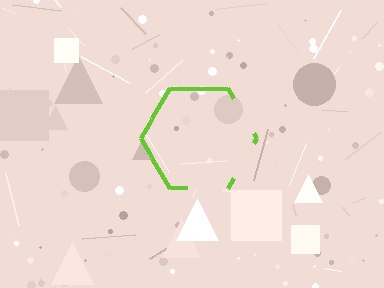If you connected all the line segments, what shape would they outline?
They would outline a hexagon.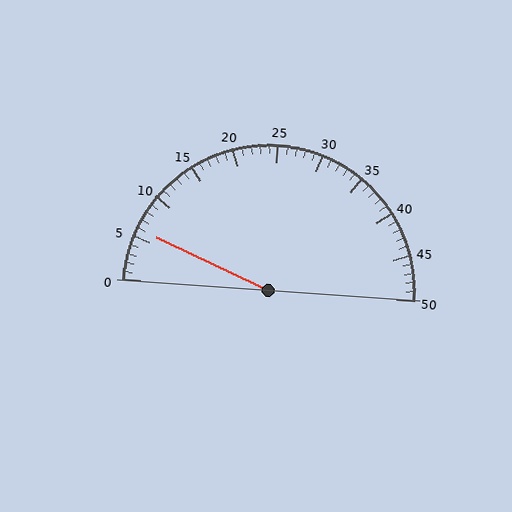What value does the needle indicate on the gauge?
The needle indicates approximately 6.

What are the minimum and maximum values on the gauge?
The gauge ranges from 0 to 50.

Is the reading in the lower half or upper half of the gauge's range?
The reading is in the lower half of the range (0 to 50).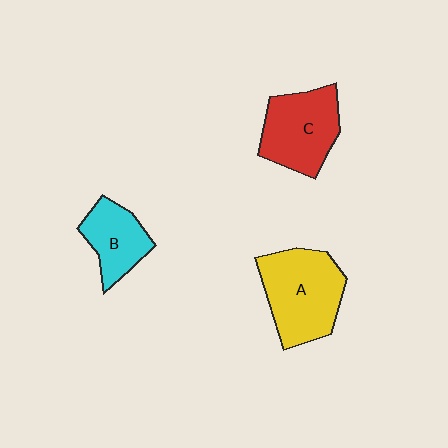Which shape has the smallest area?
Shape B (cyan).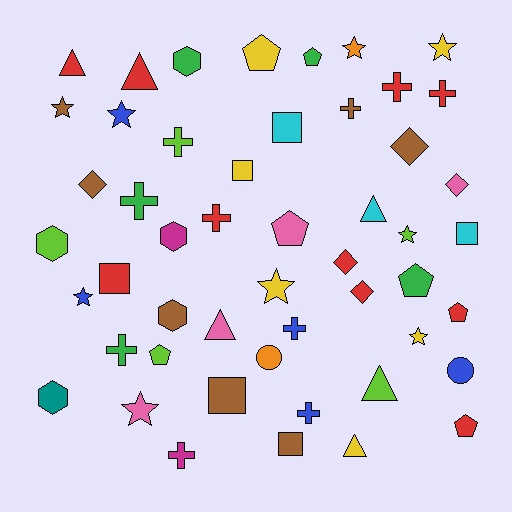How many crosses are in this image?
There are 10 crosses.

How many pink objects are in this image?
There are 4 pink objects.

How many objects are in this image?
There are 50 objects.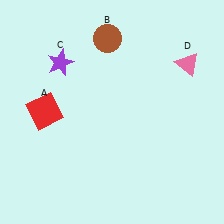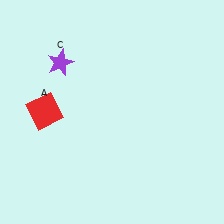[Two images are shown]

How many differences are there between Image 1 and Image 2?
There are 2 differences between the two images.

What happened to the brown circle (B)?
The brown circle (B) was removed in Image 2. It was in the top-left area of Image 1.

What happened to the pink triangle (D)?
The pink triangle (D) was removed in Image 2. It was in the top-right area of Image 1.